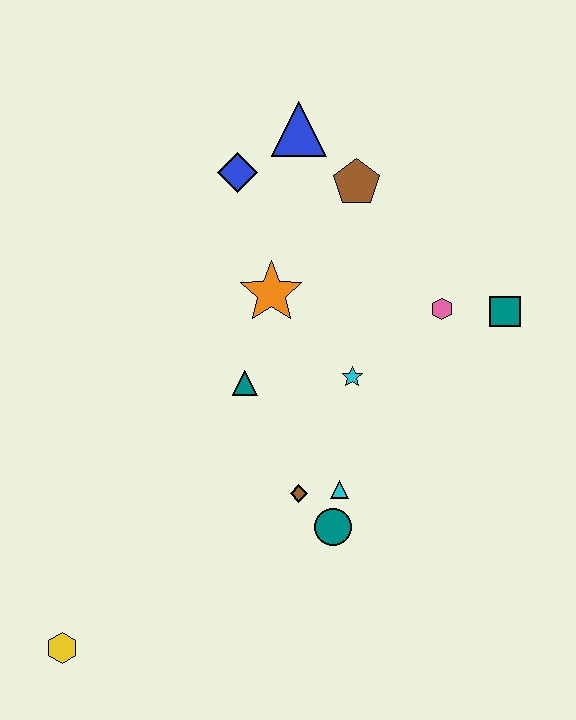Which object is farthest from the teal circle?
The blue triangle is farthest from the teal circle.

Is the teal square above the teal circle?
Yes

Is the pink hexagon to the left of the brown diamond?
No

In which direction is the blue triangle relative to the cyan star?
The blue triangle is above the cyan star.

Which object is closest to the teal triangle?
The orange star is closest to the teal triangle.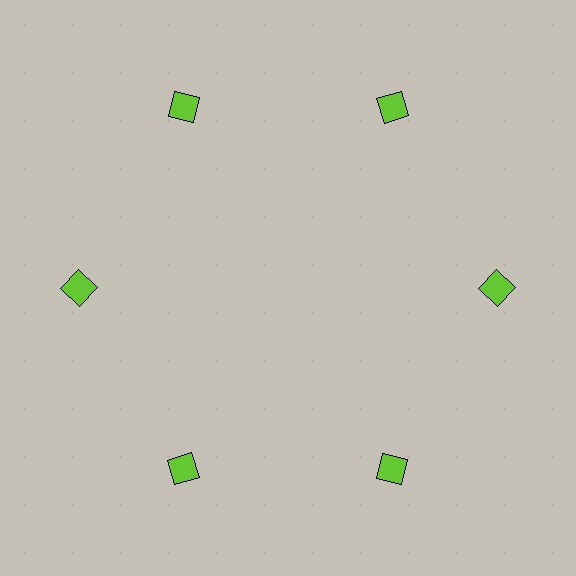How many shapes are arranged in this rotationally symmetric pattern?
There are 6 shapes, arranged in 6 groups of 1.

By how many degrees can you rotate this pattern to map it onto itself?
The pattern maps onto itself every 60 degrees of rotation.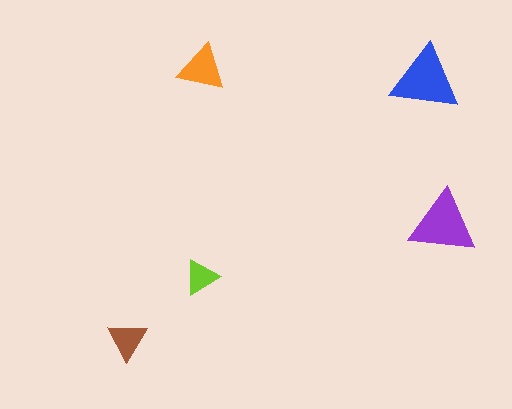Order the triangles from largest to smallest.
the blue one, the purple one, the orange one, the brown one, the lime one.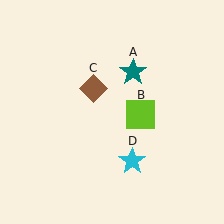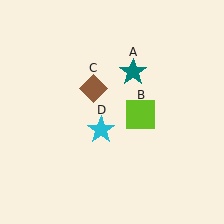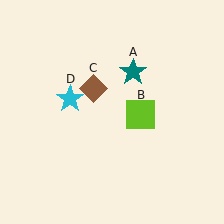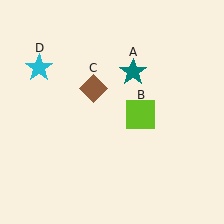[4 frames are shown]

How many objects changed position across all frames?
1 object changed position: cyan star (object D).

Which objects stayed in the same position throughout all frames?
Teal star (object A) and lime square (object B) and brown diamond (object C) remained stationary.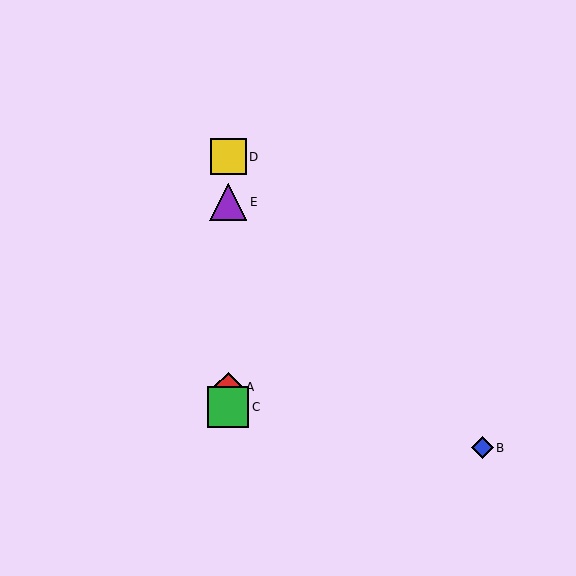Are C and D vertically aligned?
Yes, both are at x≈228.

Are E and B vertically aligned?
No, E is at x≈228 and B is at x≈483.